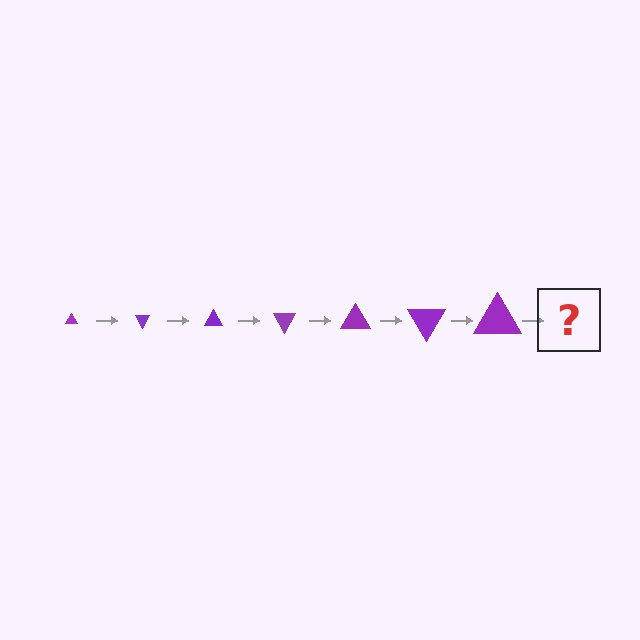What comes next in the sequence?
The next element should be a triangle, larger than the previous one and rotated 420 degrees from the start.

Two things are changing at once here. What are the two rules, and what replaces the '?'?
The two rules are that the triangle grows larger each step and it rotates 60 degrees each step. The '?' should be a triangle, larger than the previous one and rotated 420 degrees from the start.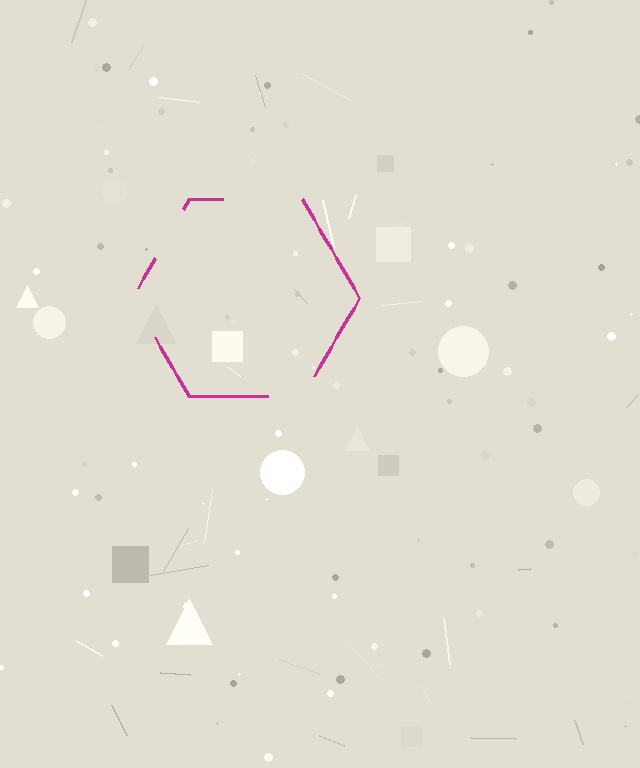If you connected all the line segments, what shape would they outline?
They would outline a hexagon.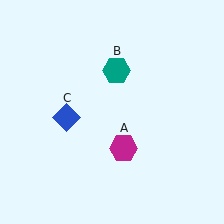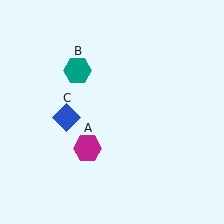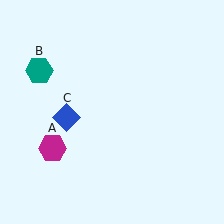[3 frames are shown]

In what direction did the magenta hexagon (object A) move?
The magenta hexagon (object A) moved left.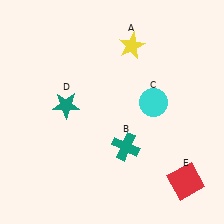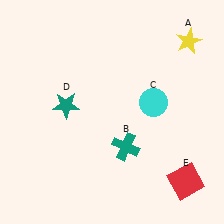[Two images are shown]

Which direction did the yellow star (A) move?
The yellow star (A) moved right.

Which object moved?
The yellow star (A) moved right.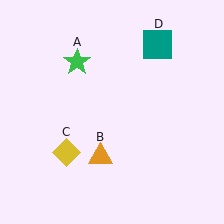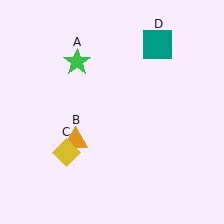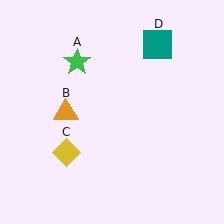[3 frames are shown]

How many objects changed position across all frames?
1 object changed position: orange triangle (object B).